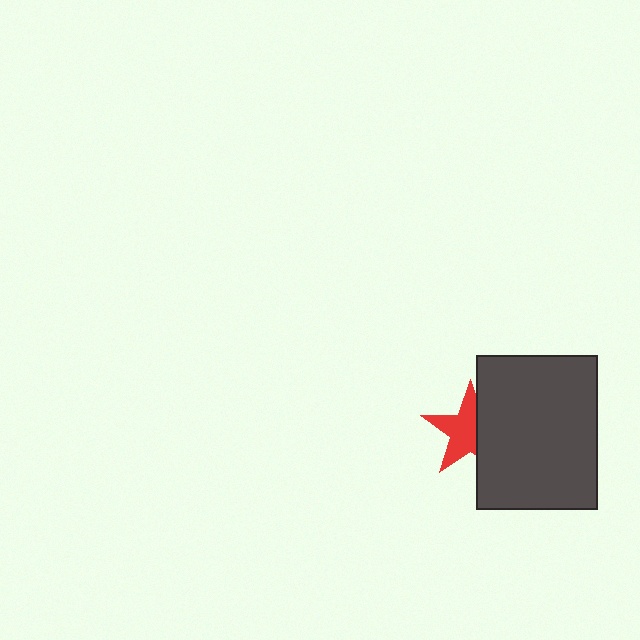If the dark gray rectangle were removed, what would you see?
You would see the complete red star.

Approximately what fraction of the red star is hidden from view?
Roughly 38% of the red star is hidden behind the dark gray rectangle.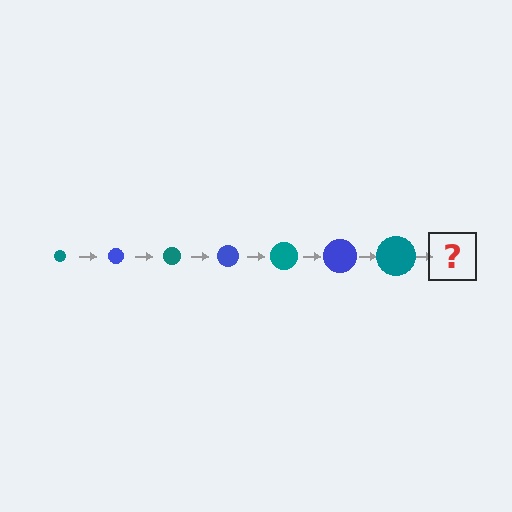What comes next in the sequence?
The next element should be a blue circle, larger than the previous one.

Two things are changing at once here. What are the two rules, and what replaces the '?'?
The two rules are that the circle grows larger each step and the color cycles through teal and blue. The '?' should be a blue circle, larger than the previous one.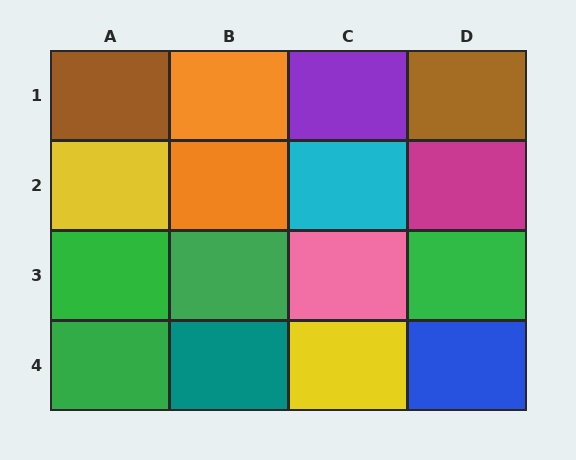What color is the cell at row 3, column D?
Green.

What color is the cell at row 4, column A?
Green.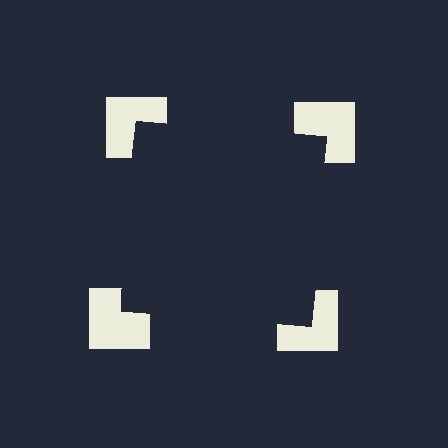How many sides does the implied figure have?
4 sides.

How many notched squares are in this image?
There are 4 — one at each vertex of the illusory square.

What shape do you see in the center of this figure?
An illusory square — its edges are inferred from the aligned wedge cuts in the notched squares, not physically drawn.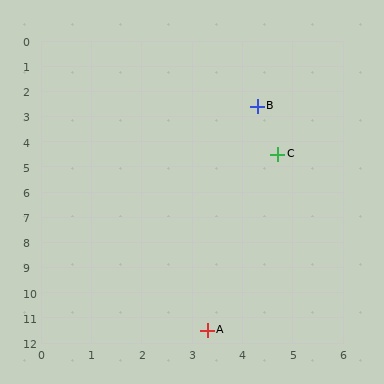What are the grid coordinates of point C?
Point C is at approximately (4.7, 4.5).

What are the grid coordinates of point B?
Point B is at approximately (4.3, 2.6).